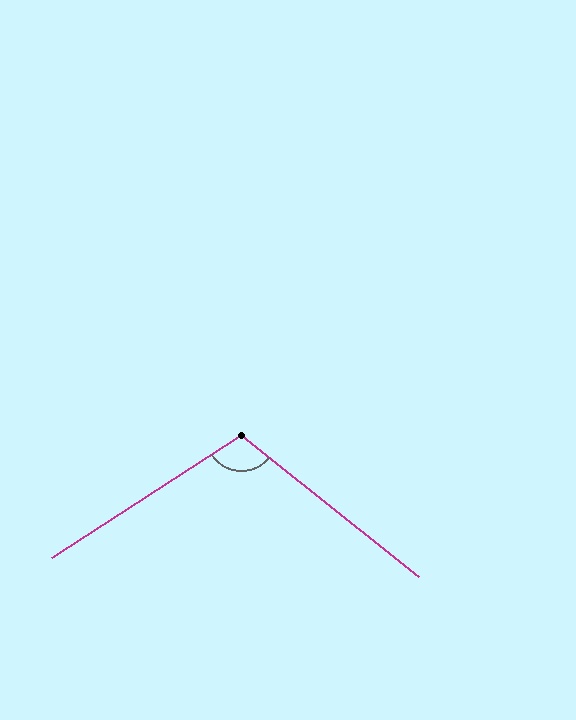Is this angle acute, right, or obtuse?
It is obtuse.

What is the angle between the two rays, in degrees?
Approximately 109 degrees.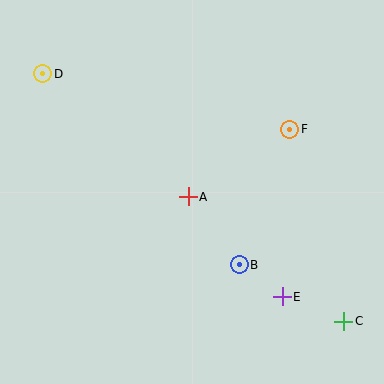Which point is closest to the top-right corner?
Point F is closest to the top-right corner.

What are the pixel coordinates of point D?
Point D is at (43, 74).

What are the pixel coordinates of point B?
Point B is at (239, 265).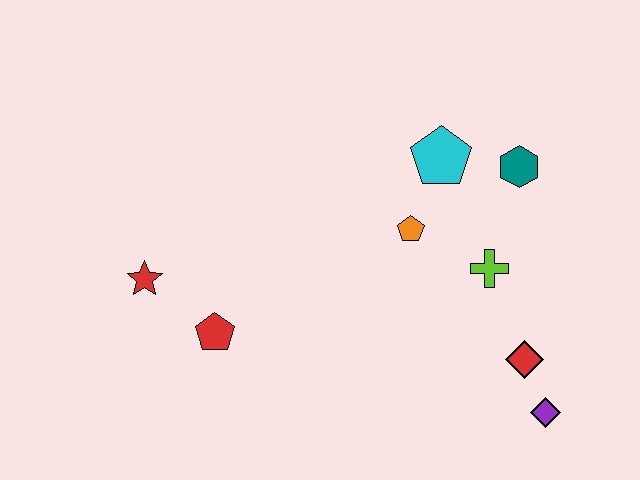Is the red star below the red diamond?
No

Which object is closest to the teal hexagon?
The cyan pentagon is closest to the teal hexagon.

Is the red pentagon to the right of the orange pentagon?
No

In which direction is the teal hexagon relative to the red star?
The teal hexagon is to the right of the red star.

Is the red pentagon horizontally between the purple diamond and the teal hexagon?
No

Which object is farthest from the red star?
The purple diamond is farthest from the red star.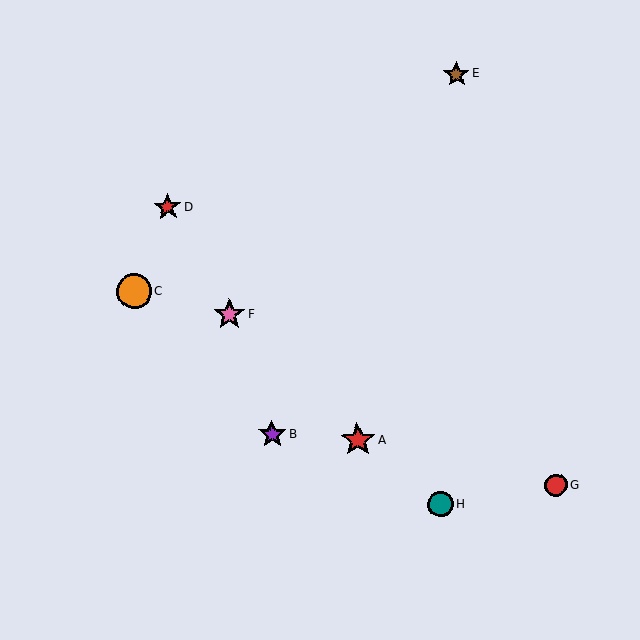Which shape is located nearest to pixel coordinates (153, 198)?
The red star (labeled D) at (168, 207) is nearest to that location.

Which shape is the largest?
The orange circle (labeled C) is the largest.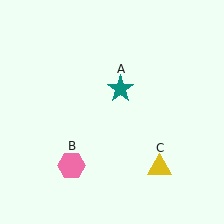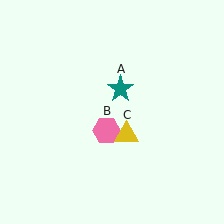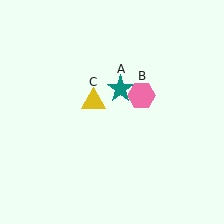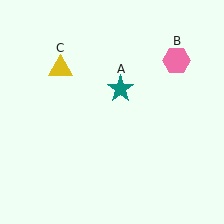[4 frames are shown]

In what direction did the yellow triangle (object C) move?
The yellow triangle (object C) moved up and to the left.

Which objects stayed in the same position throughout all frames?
Teal star (object A) remained stationary.